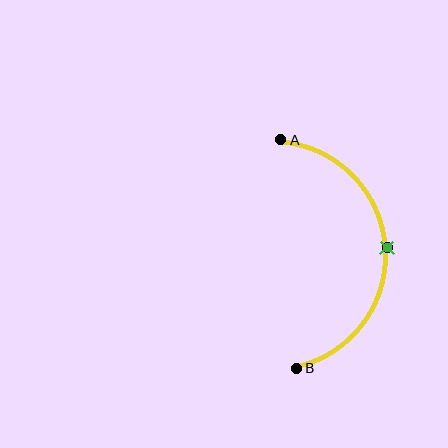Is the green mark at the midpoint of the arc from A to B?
Yes. The green mark lies on the arc at equal arc-length from both A and B — it is the arc midpoint.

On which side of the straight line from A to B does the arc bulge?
The arc bulges to the right of the straight line connecting A and B.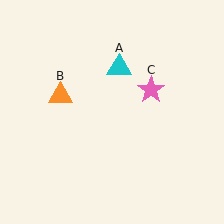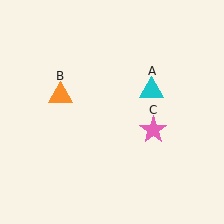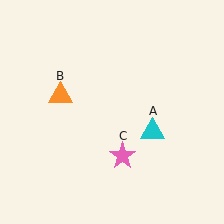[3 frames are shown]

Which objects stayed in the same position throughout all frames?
Orange triangle (object B) remained stationary.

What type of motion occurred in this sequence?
The cyan triangle (object A), pink star (object C) rotated clockwise around the center of the scene.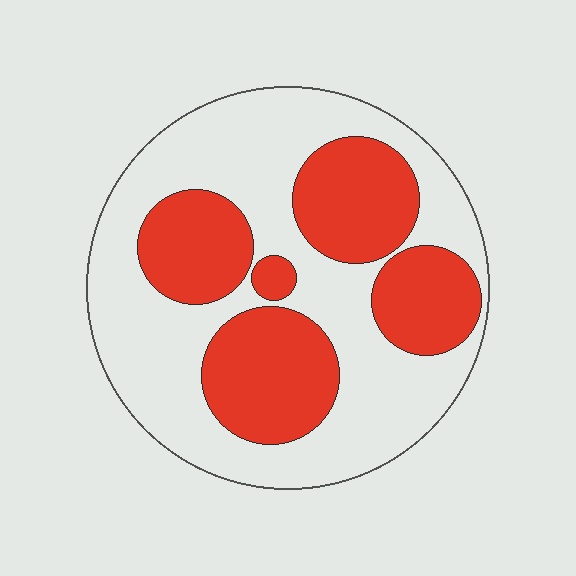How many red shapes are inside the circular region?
5.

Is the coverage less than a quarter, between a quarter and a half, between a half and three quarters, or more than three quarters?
Between a quarter and a half.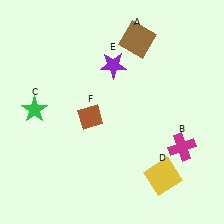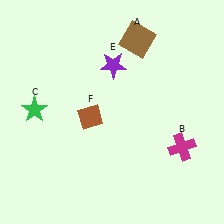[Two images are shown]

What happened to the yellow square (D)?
The yellow square (D) was removed in Image 2. It was in the bottom-right area of Image 1.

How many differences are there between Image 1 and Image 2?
There is 1 difference between the two images.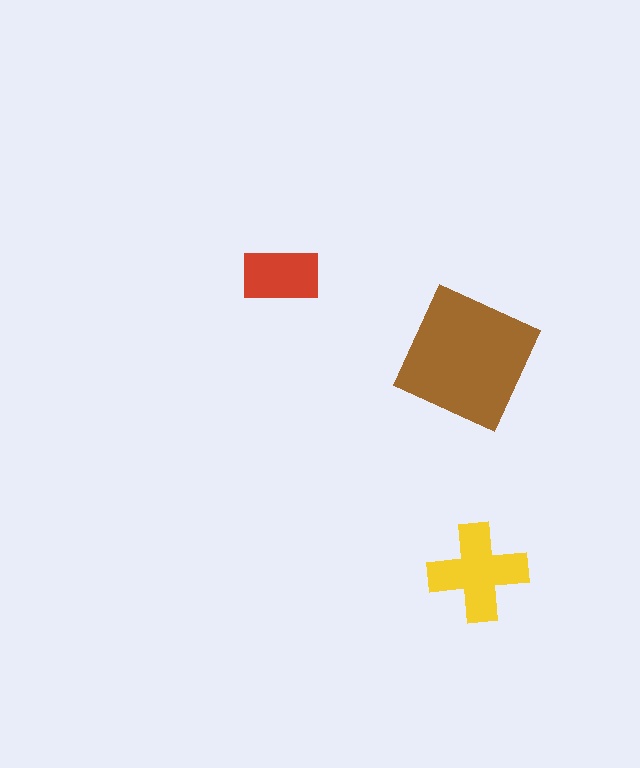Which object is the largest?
The brown square.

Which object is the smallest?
The red rectangle.